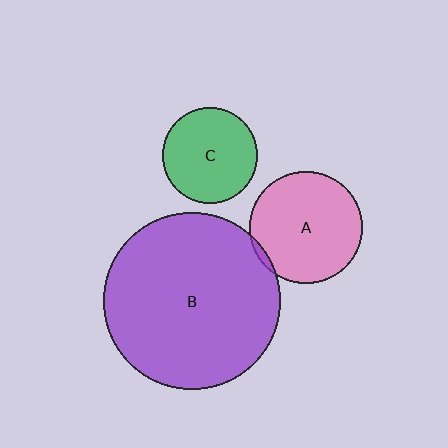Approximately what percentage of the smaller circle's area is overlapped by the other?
Approximately 5%.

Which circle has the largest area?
Circle B (purple).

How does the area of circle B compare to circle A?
Approximately 2.5 times.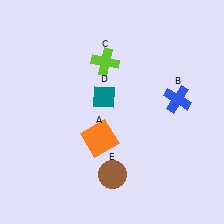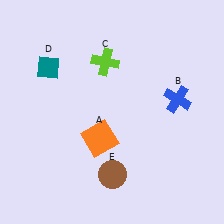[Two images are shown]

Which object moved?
The teal diamond (D) moved left.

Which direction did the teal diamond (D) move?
The teal diamond (D) moved left.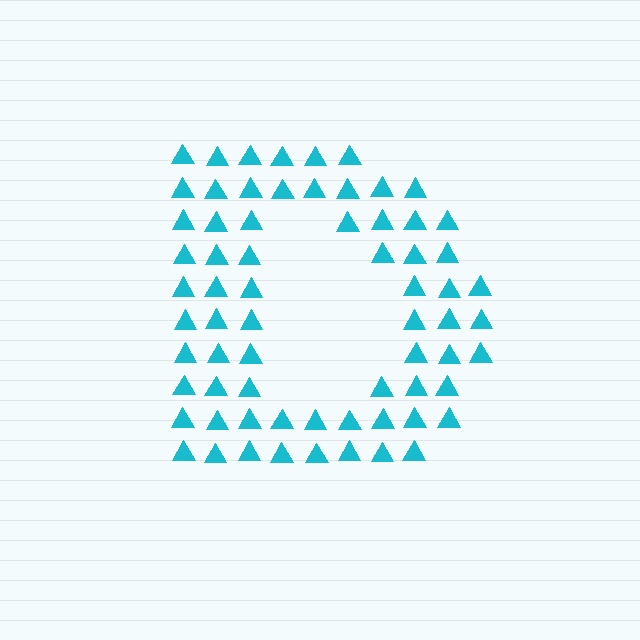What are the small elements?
The small elements are triangles.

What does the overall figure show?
The overall figure shows the letter D.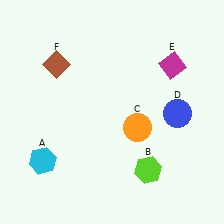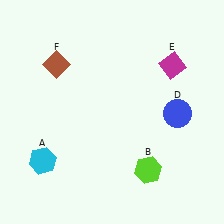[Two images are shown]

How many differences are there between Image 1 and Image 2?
There is 1 difference between the two images.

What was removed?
The orange circle (C) was removed in Image 2.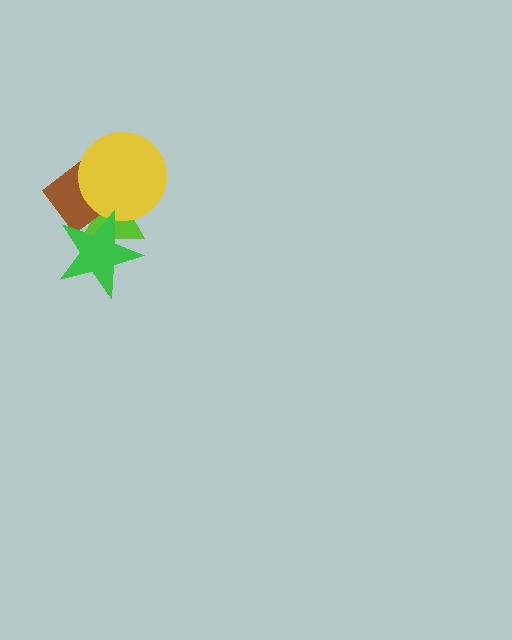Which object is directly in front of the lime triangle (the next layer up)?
The brown diamond is directly in front of the lime triangle.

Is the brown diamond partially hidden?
Yes, it is partially covered by another shape.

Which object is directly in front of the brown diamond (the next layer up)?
The yellow circle is directly in front of the brown diamond.